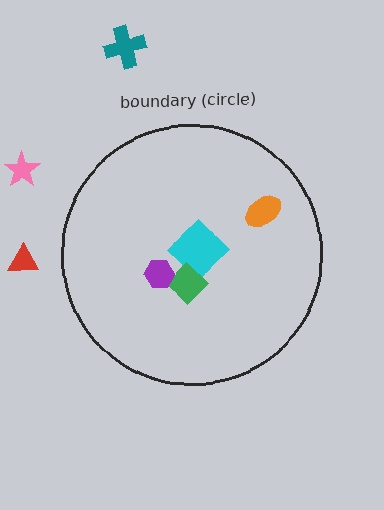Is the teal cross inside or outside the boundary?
Outside.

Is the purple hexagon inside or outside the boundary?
Inside.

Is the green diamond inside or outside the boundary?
Inside.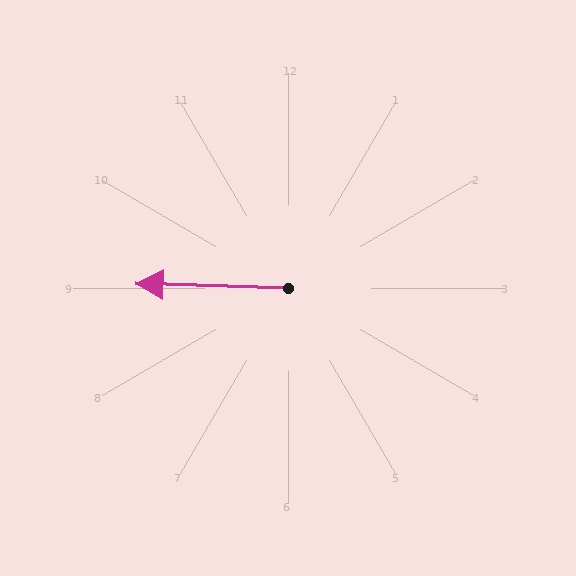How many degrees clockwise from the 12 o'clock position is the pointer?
Approximately 272 degrees.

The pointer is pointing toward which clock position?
Roughly 9 o'clock.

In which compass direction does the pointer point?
West.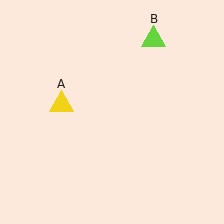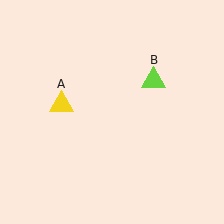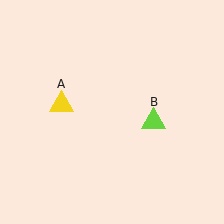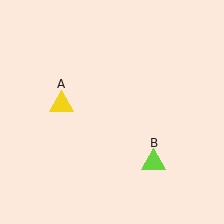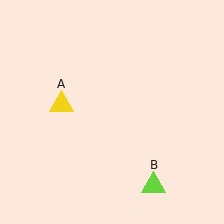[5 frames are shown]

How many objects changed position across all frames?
1 object changed position: lime triangle (object B).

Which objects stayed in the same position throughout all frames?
Yellow triangle (object A) remained stationary.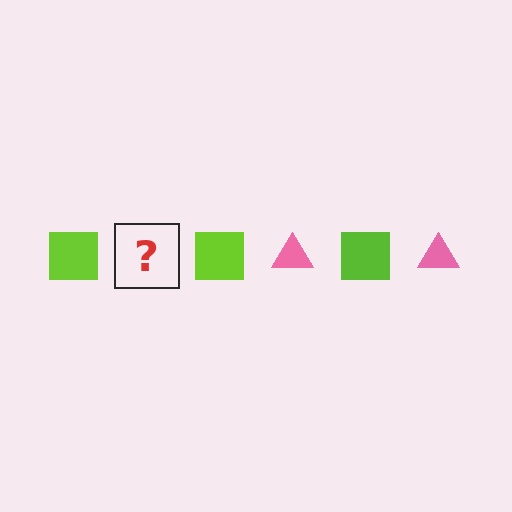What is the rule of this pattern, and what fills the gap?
The rule is that the pattern alternates between lime square and pink triangle. The gap should be filled with a pink triangle.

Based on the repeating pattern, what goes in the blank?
The blank should be a pink triangle.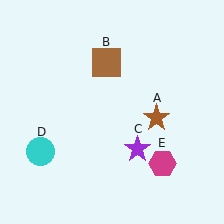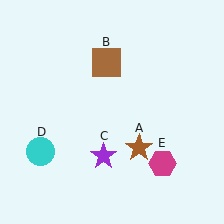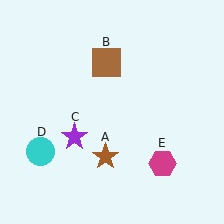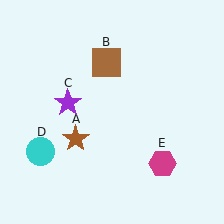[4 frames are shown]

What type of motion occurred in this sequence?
The brown star (object A), purple star (object C) rotated clockwise around the center of the scene.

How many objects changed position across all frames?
2 objects changed position: brown star (object A), purple star (object C).